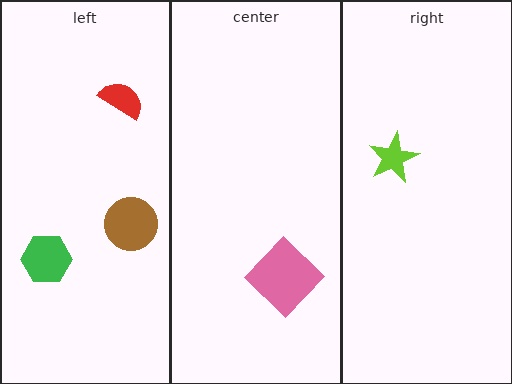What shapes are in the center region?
The pink diamond.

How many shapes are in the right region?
1.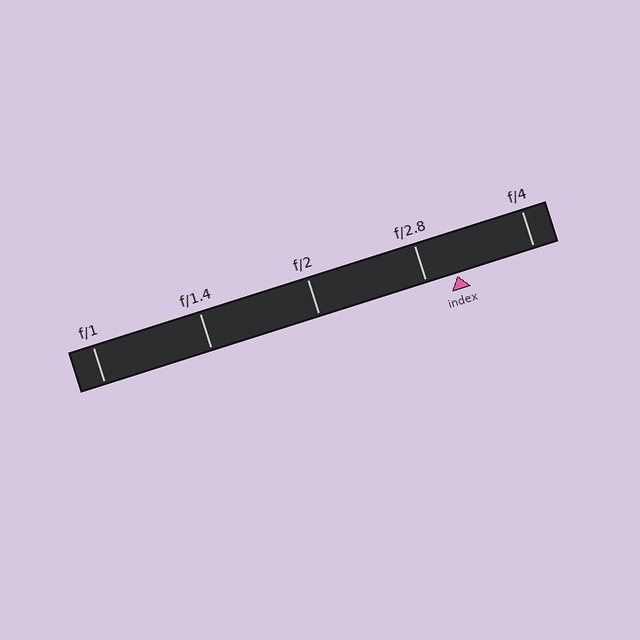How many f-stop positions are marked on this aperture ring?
There are 5 f-stop positions marked.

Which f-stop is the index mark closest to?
The index mark is closest to f/2.8.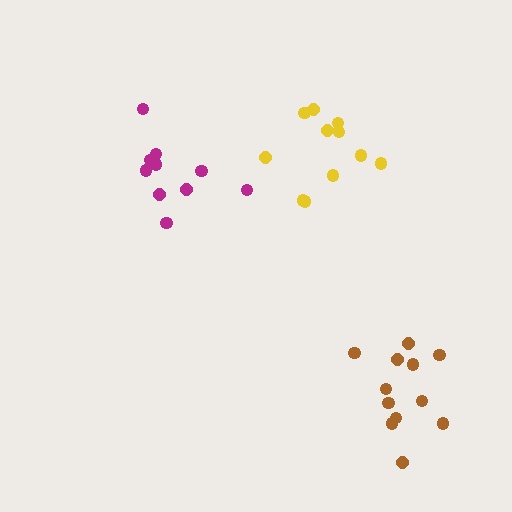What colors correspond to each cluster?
The clusters are colored: yellow, magenta, brown.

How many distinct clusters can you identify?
There are 3 distinct clusters.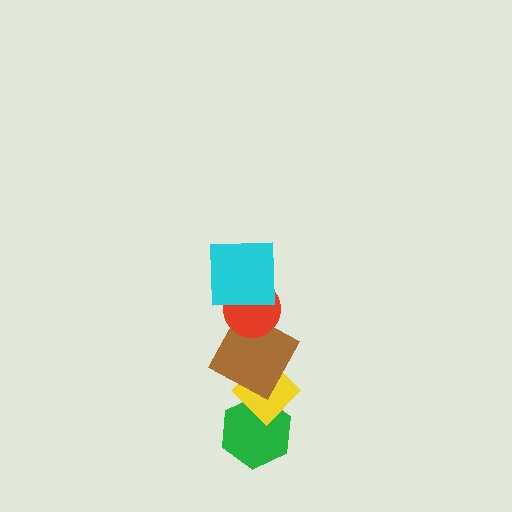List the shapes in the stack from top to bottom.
From top to bottom: the cyan square, the red circle, the brown square, the yellow diamond, the green hexagon.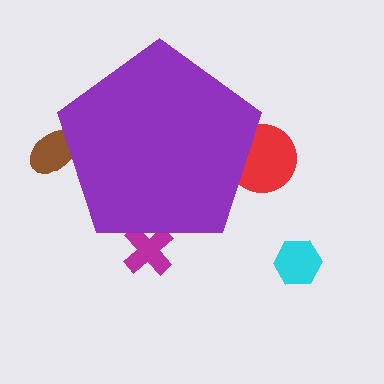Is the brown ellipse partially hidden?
Yes, the brown ellipse is partially hidden behind the purple pentagon.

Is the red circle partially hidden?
Yes, the red circle is partially hidden behind the purple pentagon.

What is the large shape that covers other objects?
A purple pentagon.